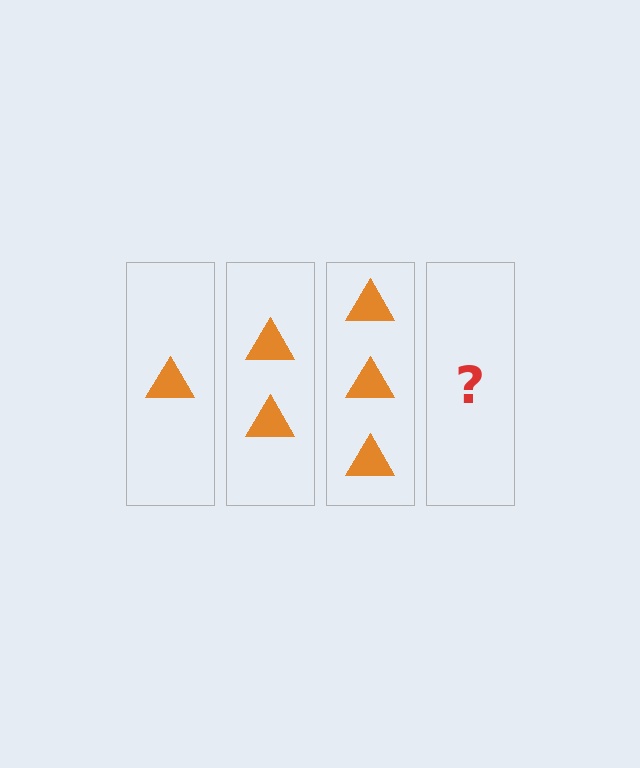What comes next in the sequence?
The next element should be 4 triangles.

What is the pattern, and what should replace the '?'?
The pattern is that each step adds one more triangle. The '?' should be 4 triangles.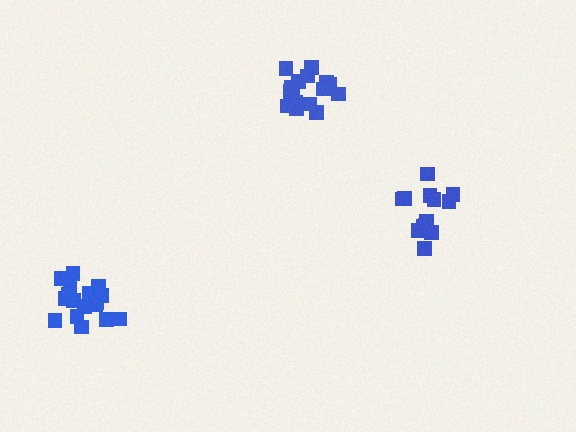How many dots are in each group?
Group 1: 13 dots, Group 2: 18 dots, Group 3: 16 dots (47 total).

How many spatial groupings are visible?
There are 3 spatial groupings.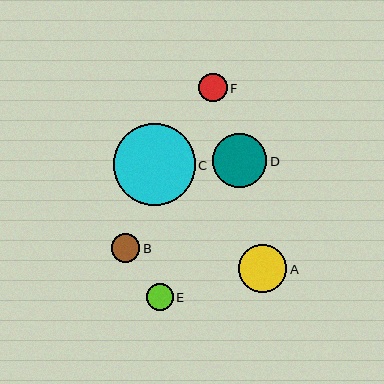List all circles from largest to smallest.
From largest to smallest: C, D, A, B, F, E.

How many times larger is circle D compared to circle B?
Circle D is approximately 1.9 times the size of circle B.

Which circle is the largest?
Circle C is the largest with a size of approximately 81 pixels.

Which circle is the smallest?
Circle E is the smallest with a size of approximately 26 pixels.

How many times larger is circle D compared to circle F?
Circle D is approximately 1.9 times the size of circle F.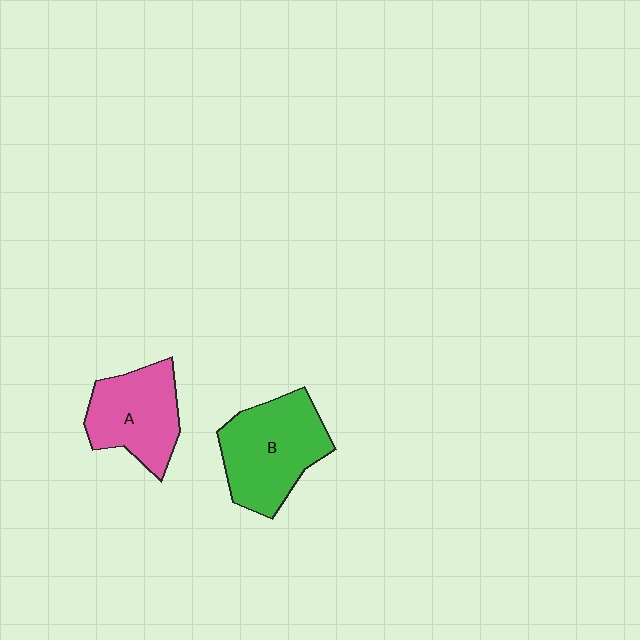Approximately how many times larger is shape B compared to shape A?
Approximately 1.2 times.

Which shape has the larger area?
Shape B (green).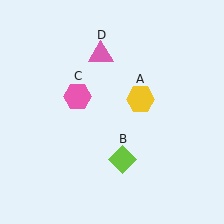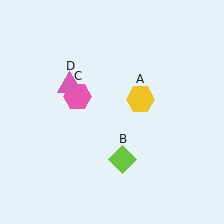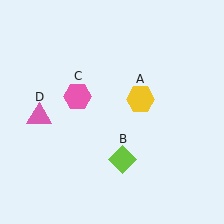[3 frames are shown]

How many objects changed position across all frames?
1 object changed position: pink triangle (object D).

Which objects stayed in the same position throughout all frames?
Yellow hexagon (object A) and lime diamond (object B) and pink hexagon (object C) remained stationary.